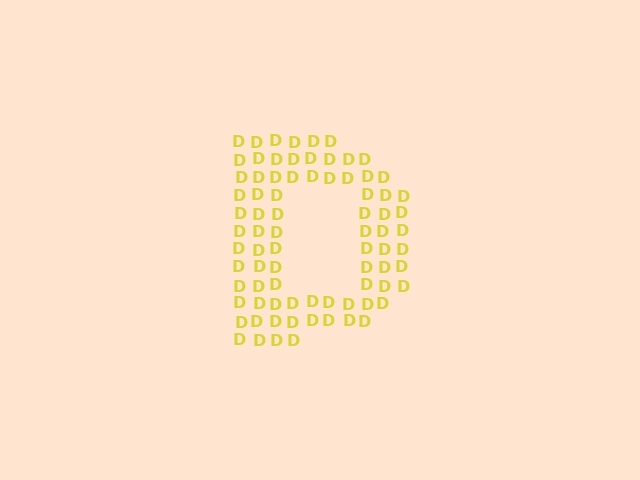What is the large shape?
The large shape is the letter D.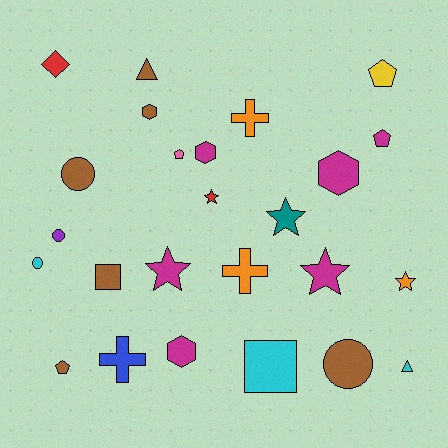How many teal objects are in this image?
There is 1 teal object.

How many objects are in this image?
There are 25 objects.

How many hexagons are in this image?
There are 4 hexagons.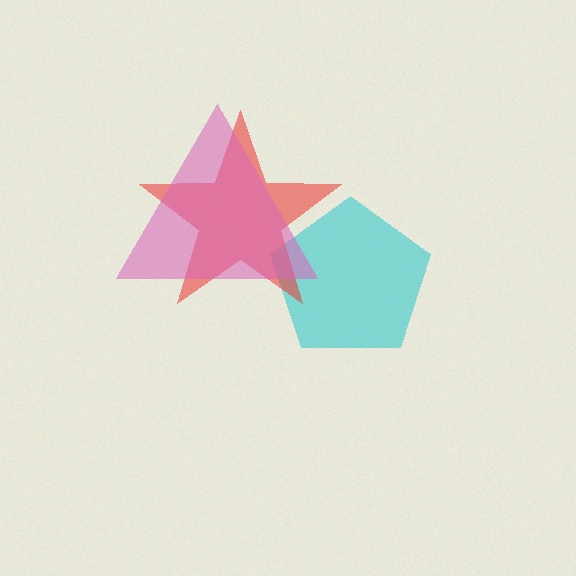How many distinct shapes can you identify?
There are 3 distinct shapes: a cyan pentagon, a red star, a pink triangle.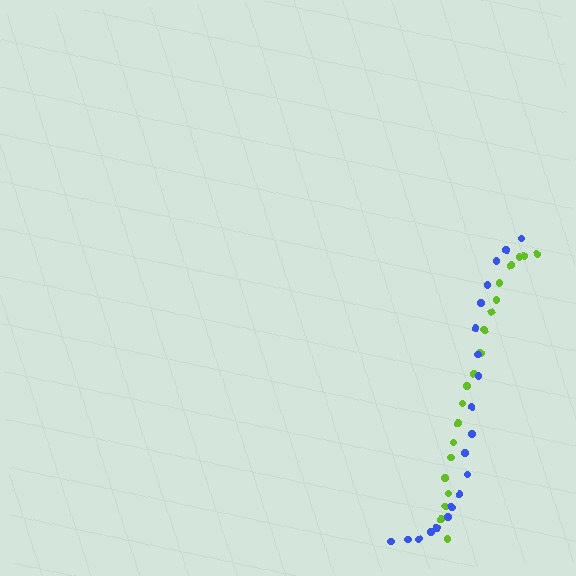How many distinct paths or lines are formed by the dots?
There are 2 distinct paths.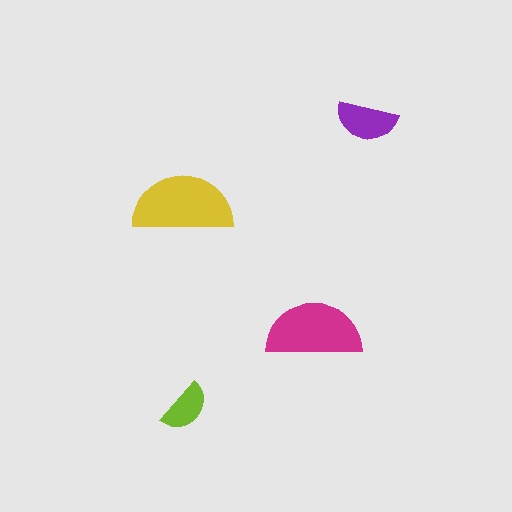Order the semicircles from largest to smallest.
the yellow one, the magenta one, the purple one, the lime one.